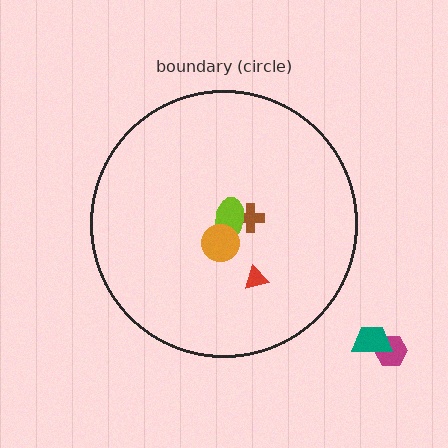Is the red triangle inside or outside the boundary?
Inside.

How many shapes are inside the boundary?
4 inside, 2 outside.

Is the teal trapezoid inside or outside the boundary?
Outside.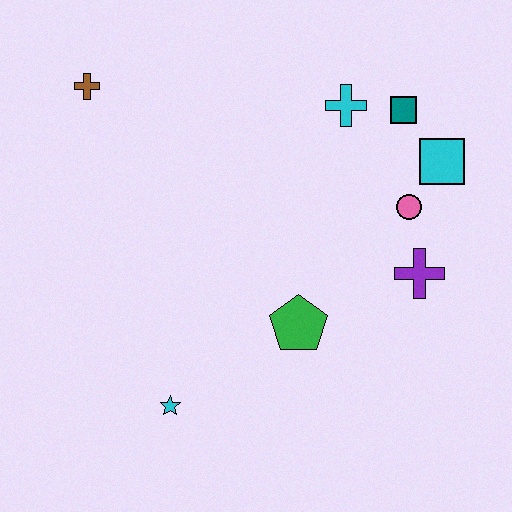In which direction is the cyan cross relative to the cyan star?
The cyan cross is above the cyan star.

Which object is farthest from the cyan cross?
The cyan star is farthest from the cyan cross.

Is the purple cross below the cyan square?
Yes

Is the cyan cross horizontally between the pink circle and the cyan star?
Yes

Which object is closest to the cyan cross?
The teal square is closest to the cyan cross.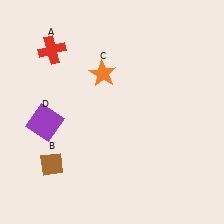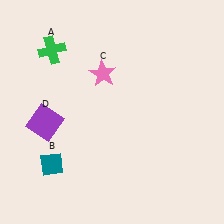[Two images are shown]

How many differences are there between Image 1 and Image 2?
There are 3 differences between the two images.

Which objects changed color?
A changed from red to green. B changed from brown to teal. C changed from orange to pink.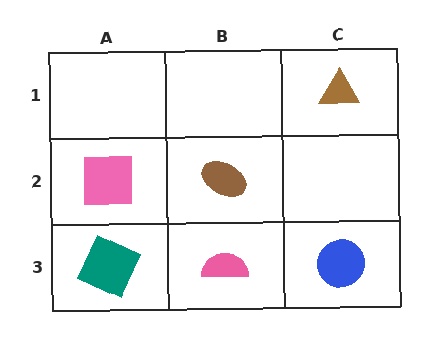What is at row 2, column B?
A brown ellipse.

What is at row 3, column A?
A teal square.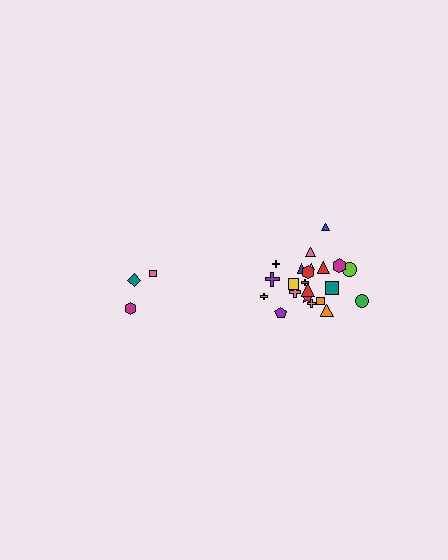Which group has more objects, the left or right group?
The right group.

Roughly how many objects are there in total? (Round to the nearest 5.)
Roughly 25 objects in total.